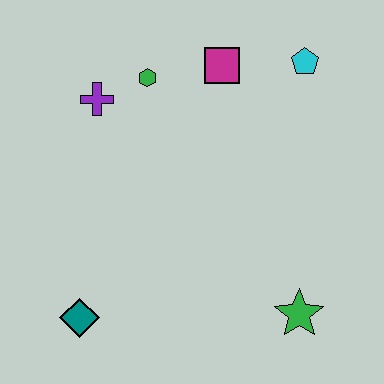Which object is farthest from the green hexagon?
The green star is farthest from the green hexagon.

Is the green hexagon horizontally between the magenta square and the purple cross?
Yes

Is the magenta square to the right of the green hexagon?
Yes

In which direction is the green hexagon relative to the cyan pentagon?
The green hexagon is to the left of the cyan pentagon.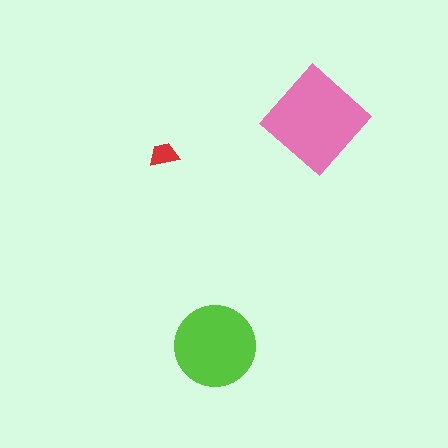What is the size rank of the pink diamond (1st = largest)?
1st.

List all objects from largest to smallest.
The pink diamond, the lime circle, the red trapezoid.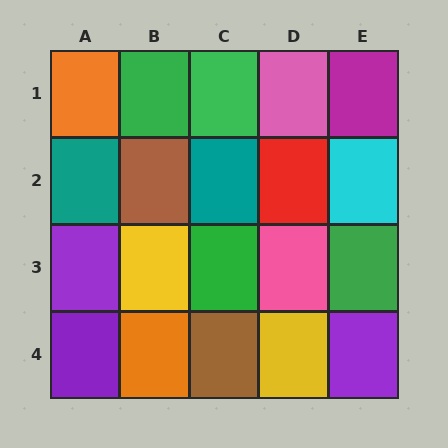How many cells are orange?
2 cells are orange.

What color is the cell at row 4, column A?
Purple.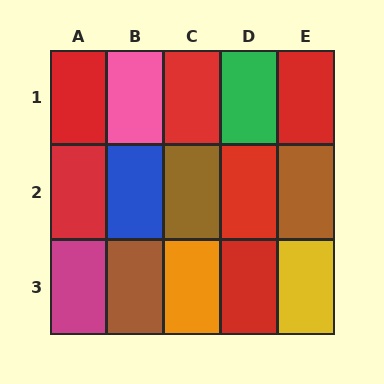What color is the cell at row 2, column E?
Brown.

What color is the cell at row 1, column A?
Red.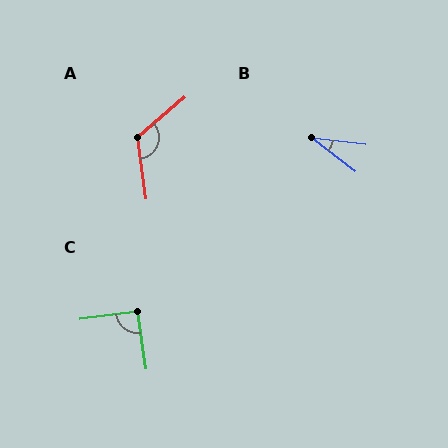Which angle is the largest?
A, at approximately 123 degrees.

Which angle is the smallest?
B, at approximately 30 degrees.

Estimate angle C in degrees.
Approximately 90 degrees.